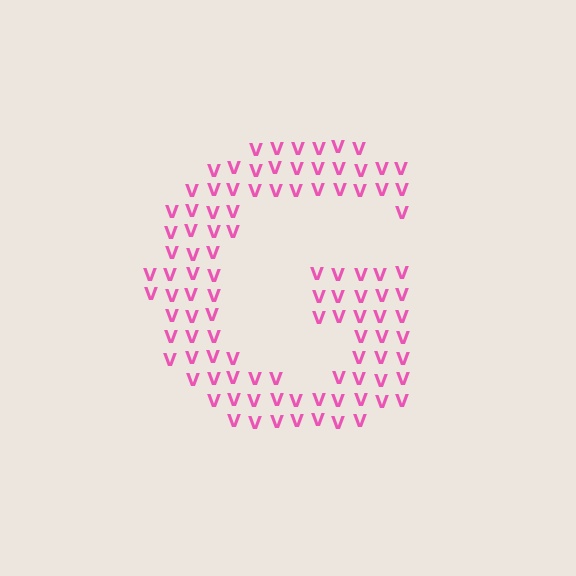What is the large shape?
The large shape is the letter G.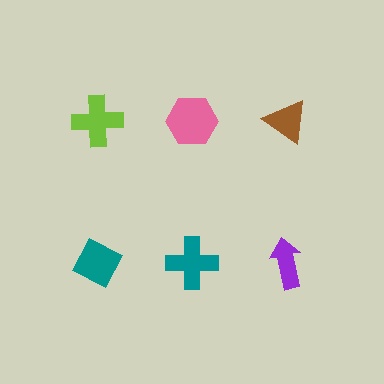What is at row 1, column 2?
A pink hexagon.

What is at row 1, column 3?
A brown triangle.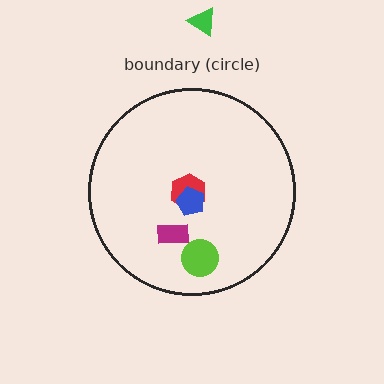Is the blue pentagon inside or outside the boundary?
Inside.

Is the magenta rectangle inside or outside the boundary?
Inside.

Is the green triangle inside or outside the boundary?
Outside.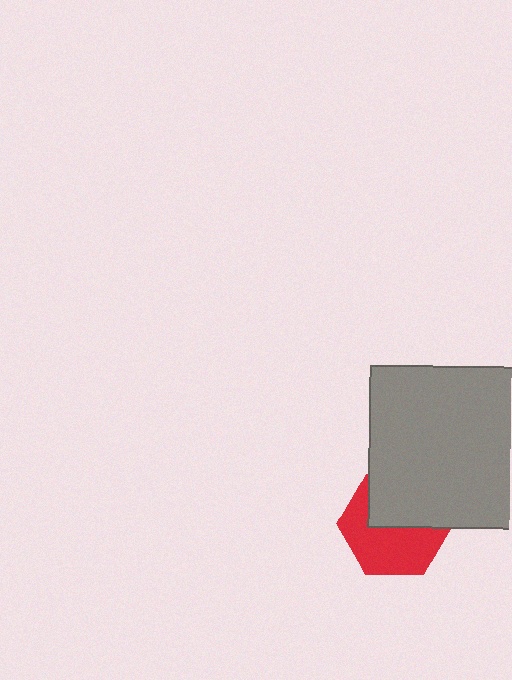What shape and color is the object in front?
The object in front is a gray square.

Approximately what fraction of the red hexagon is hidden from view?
Roughly 44% of the red hexagon is hidden behind the gray square.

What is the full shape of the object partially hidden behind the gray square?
The partially hidden object is a red hexagon.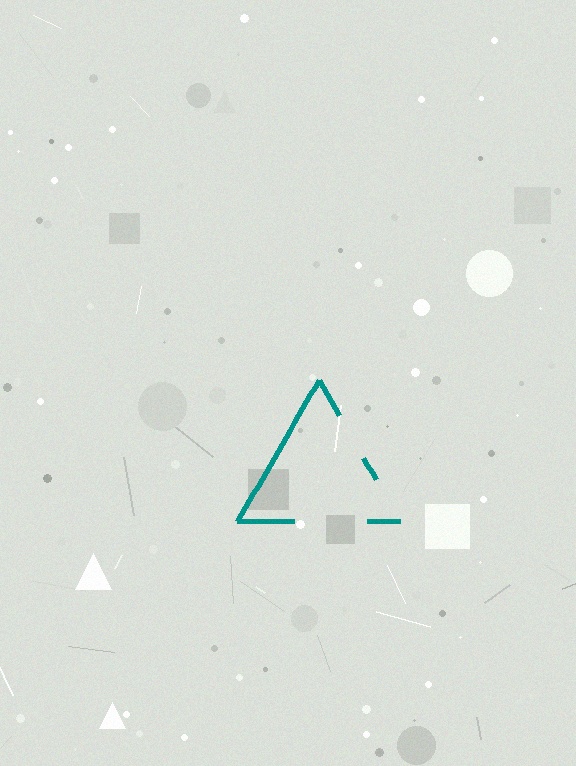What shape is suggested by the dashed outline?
The dashed outline suggests a triangle.